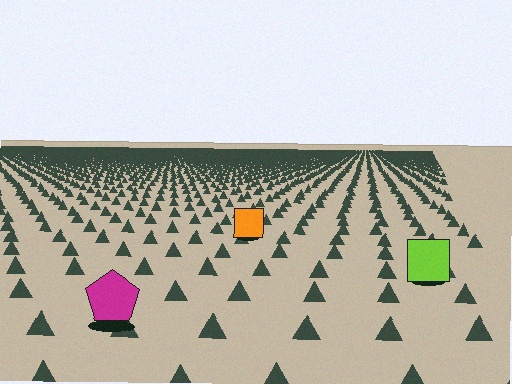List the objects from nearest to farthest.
From nearest to farthest: the magenta pentagon, the lime square, the orange square.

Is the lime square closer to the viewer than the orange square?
Yes. The lime square is closer — you can tell from the texture gradient: the ground texture is coarser near it.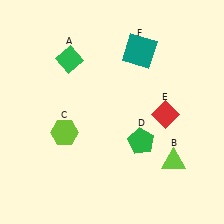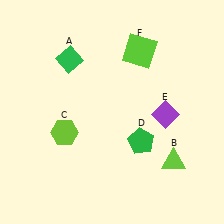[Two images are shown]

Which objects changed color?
E changed from red to purple. F changed from teal to lime.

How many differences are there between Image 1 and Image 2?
There are 2 differences between the two images.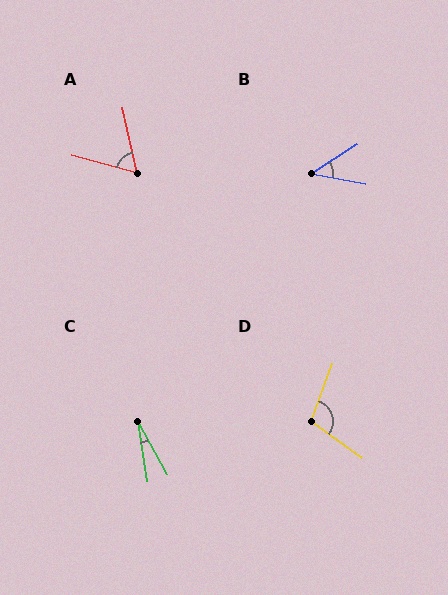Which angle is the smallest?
C, at approximately 20 degrees.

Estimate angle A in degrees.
Approximately 62 degrees.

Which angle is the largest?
D, at approximately 106 degrees.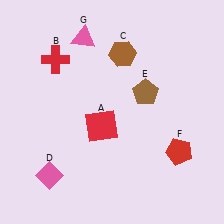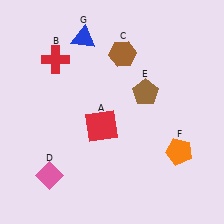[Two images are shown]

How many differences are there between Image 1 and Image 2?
There are 2 differences between the two images.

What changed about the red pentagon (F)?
In Image 1, F is red. In Image 2, it changed to orange.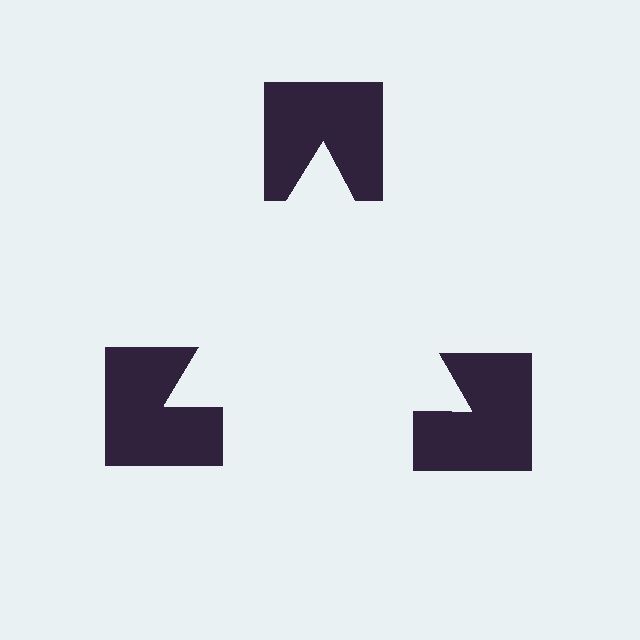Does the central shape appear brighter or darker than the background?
It typically appears slightly brighter than the background, even though no actual brightness change is drawn.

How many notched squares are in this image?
There are 3 — one at each vertex of the illusory triangle.